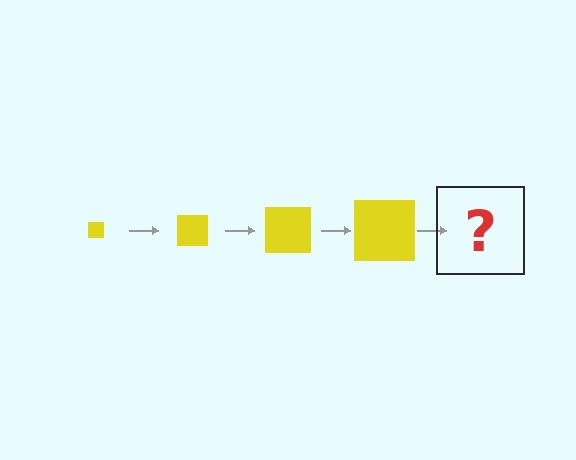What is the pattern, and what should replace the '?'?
The pattern is that the square gets progressively larger each step. The '?' should be a yellow square, larger than the previous one.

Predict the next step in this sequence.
The next step is a yellow square, larger than the previous one.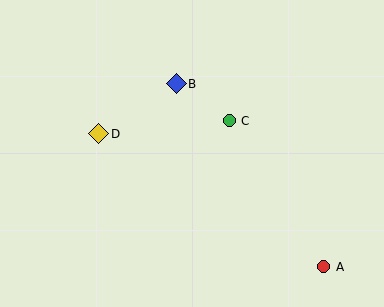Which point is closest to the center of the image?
Point C at (229, 121) is closest to the center.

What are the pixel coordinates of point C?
Point C is at (229, 121).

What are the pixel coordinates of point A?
Point A is at (324, 267).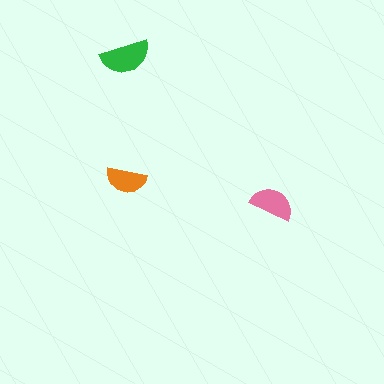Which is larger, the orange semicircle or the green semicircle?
The green one.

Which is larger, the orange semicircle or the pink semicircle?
The pink one.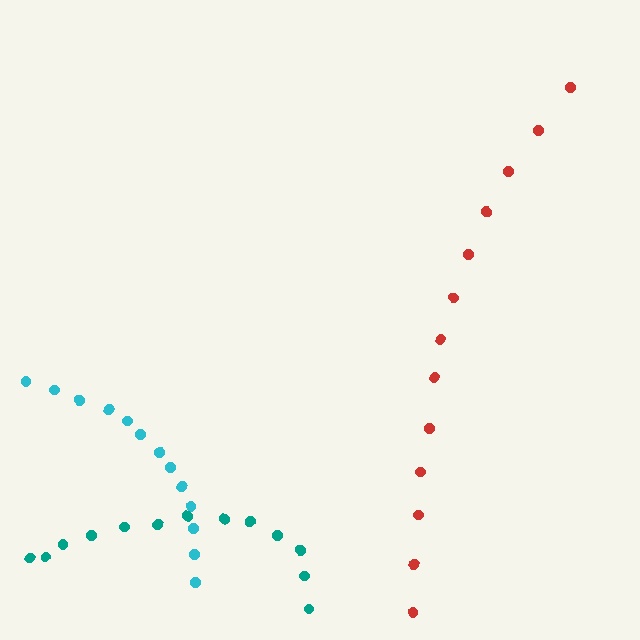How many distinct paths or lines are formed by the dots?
There are 3 distinct paths.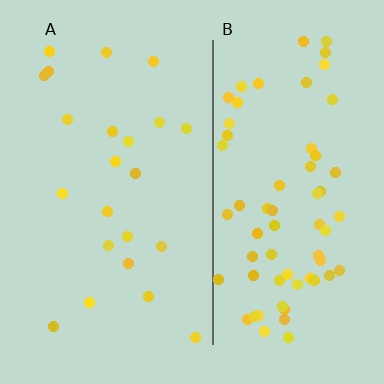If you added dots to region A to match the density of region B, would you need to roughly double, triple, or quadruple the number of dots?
Approximately triple.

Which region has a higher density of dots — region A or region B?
B (the right).